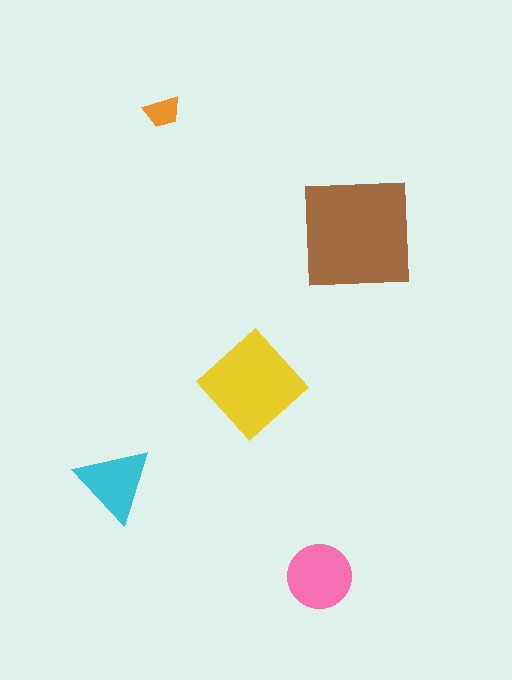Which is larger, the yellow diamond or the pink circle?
The yellow diamond.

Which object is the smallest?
The orange trapezoid.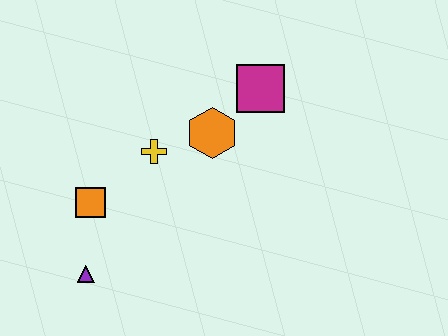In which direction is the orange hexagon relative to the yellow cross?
The orange hexagon is to the right of the yellow cross.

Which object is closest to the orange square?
The purple triangle is closest to the orange square.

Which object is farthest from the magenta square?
The purple triangle is farthest from the magenta square.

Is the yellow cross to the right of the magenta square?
No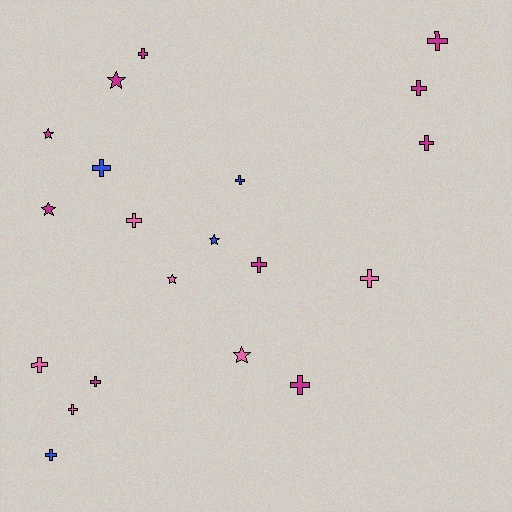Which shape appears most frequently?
Cross, with 14 objects.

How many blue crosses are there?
There are 3 blue crosses.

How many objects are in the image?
There are 20 objects.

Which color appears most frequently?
Magenta, with 10 objects.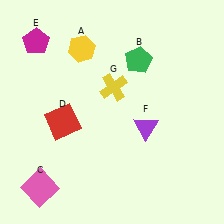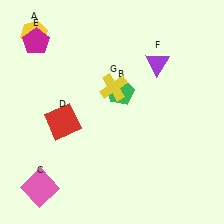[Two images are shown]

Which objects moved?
The objects that moved are: the yellow hexagon (A), the green pentagon (B), the purple triangle (F).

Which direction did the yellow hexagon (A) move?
The yellow hexagon (A) moved left.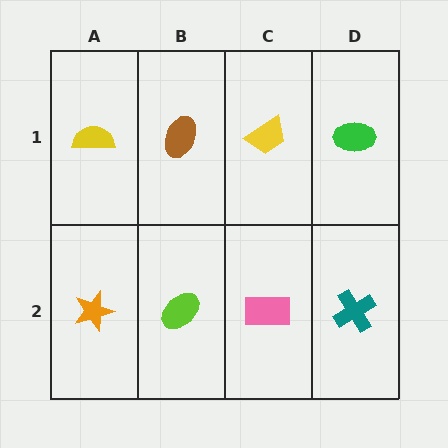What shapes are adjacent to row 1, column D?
A teal cross (row 2, column D), a yellow trapezoid (row 1, column C).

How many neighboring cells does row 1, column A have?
2.